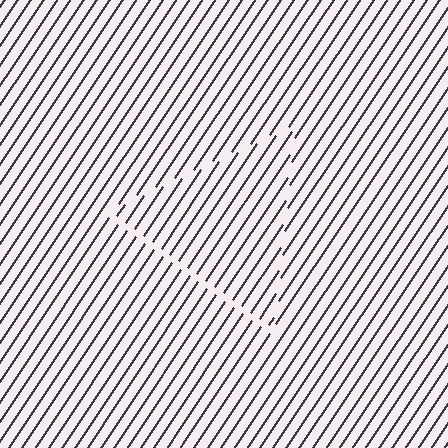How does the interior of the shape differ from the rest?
The interior of the shape contains the same grating, shifted by half a period — the contour is defined by the phase discontinuity where line-ends from the inner and outer gratings abut.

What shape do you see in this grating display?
An illusory triangle. The interior of the shape contains the same grating, shifted by half a period — the contour is defined by the phase discontinuity where line-ends from the inner and outer gratings abut.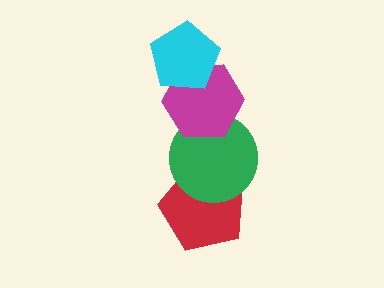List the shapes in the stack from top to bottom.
From top to bottom: the cyan pentagon, the magenta hexagon, the green circle, the red pentagon.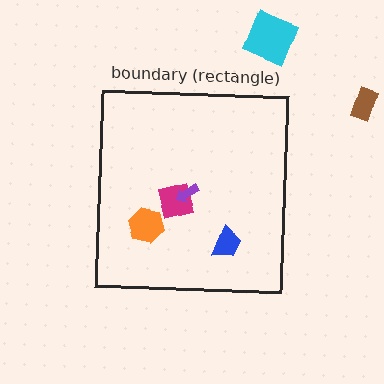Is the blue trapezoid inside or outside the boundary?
Inside.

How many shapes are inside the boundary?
4 inside, 2 outside.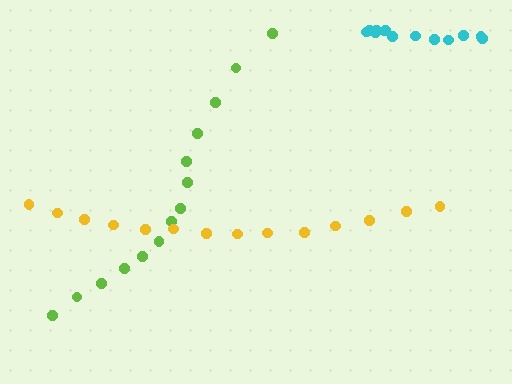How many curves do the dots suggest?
There are 3 distinct paths.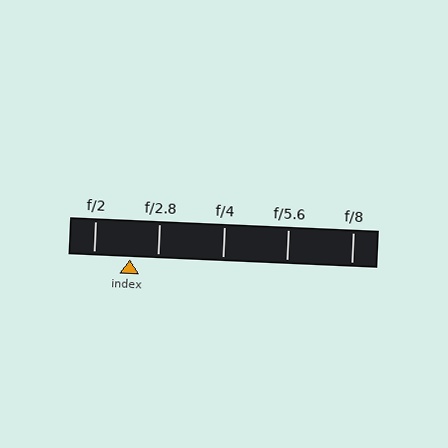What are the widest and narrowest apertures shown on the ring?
The widest aperture shown is f/2 and the narrowest is f/8.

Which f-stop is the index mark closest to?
The index mark is closest to f/2.8.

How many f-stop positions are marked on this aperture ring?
There are 5 f-stop positions marked.